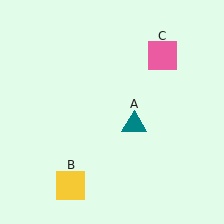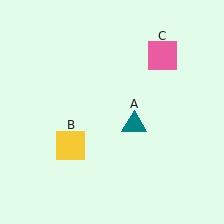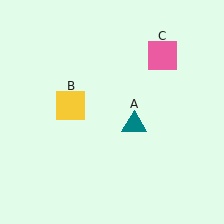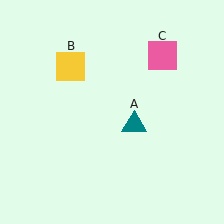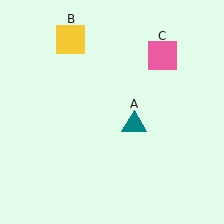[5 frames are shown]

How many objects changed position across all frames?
1 object changed position: yellow square (object B).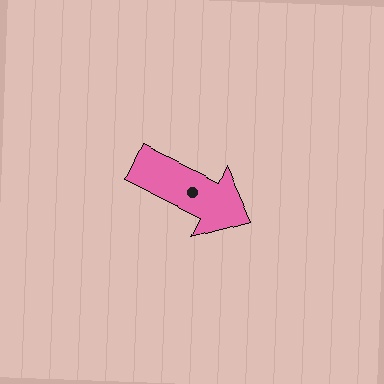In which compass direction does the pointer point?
Southeast.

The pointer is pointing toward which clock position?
Roughly 4 o'clock.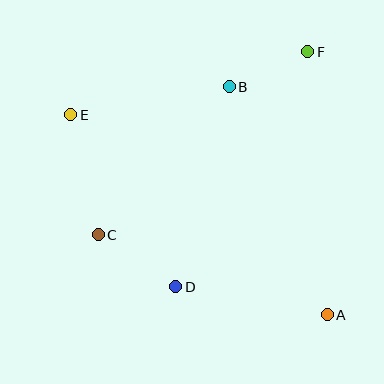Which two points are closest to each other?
Points B and F are closest to each other.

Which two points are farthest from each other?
Points A and E are farthest from each other.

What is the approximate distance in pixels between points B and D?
The distance between B and D is approximately 207 pixels.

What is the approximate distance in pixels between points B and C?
The distance between B and C is approximately 198 pixels.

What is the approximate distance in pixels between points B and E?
The distance between B and E is approximately 161 pixels.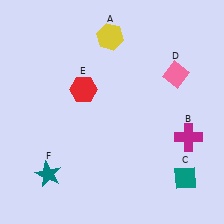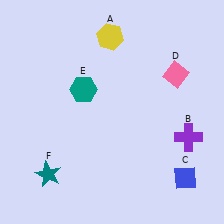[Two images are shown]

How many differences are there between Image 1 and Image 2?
There are 3 differences between the two images.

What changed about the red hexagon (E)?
In Image 1, E is red. In Image 2, it changed to teal.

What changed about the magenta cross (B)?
In Image 1, B is magenta. In Image 2, it changed to purple.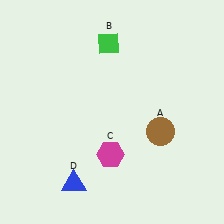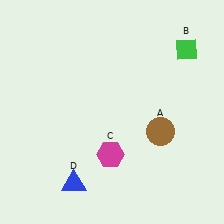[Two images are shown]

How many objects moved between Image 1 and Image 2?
1 object moved between the two images.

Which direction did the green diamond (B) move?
The green diamond (B) moved right.